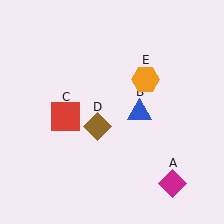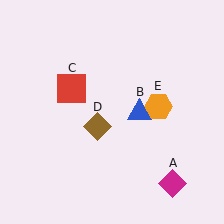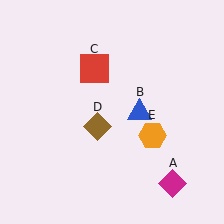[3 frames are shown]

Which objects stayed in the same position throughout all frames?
Magenta diamond (object A) and blue triangle (object B) and brown diamond (object D) remained stationary.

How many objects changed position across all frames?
2 objects changed position: red square (object C), orange hexagon (object E).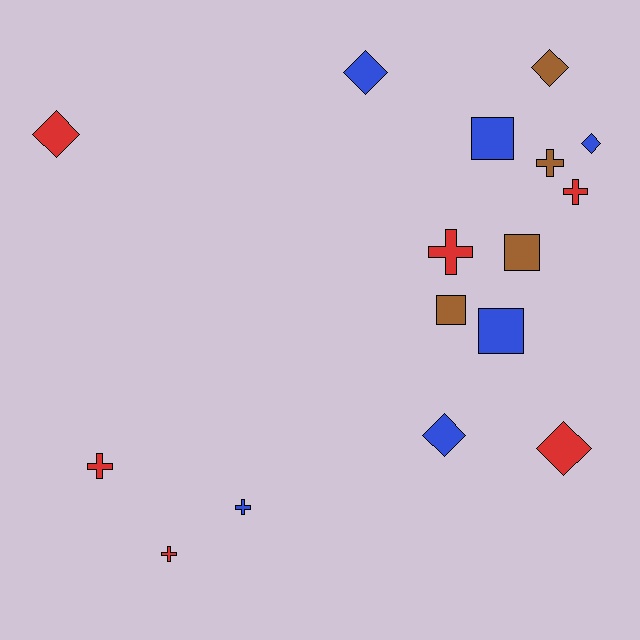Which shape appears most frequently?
Diamond, with 6 objects.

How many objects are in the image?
There are 16 objects.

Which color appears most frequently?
Blue, with 6 objects.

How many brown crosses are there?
There is 1 brown cross.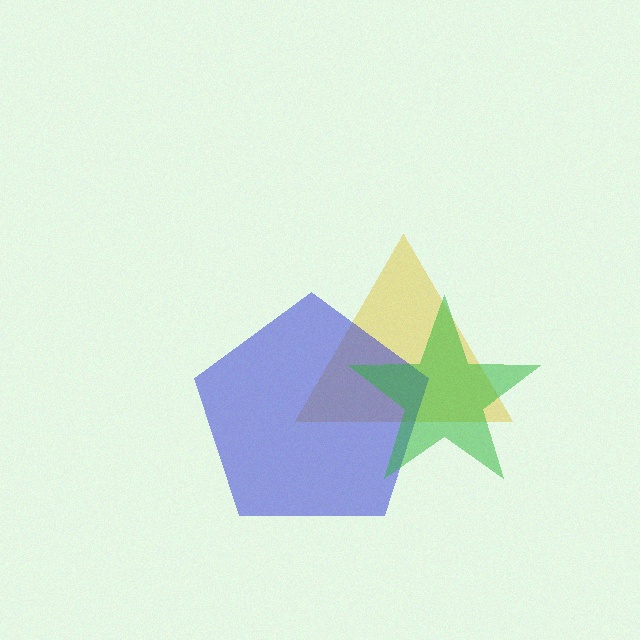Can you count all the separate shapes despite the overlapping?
Yes, there are 3 separate shapes.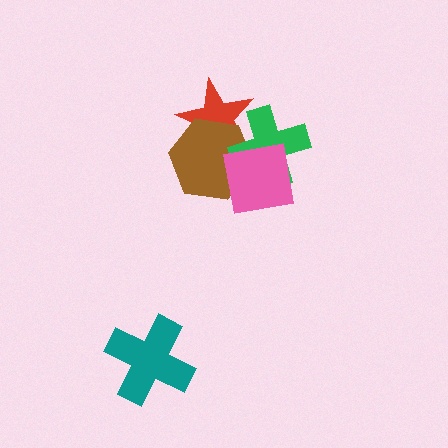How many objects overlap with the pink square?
3 objects overlap with the pink square.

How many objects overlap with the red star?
3 objects overlap with the red star.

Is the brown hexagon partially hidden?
Yes, it is partially covered by another shape.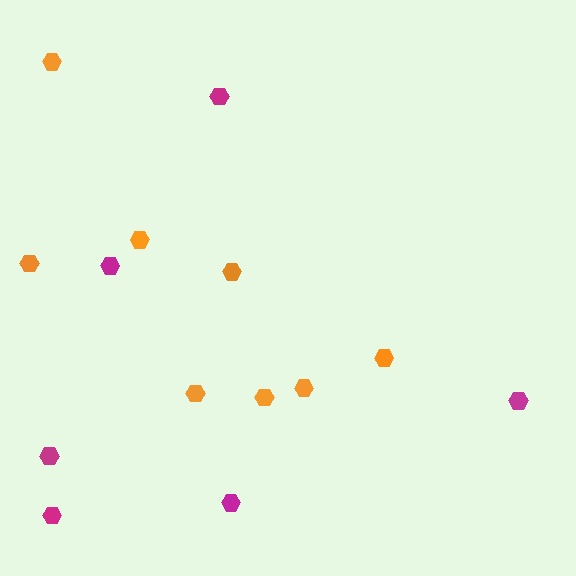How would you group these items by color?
There are 2 groups: one group of orange hexagons (8) and one group of magenta hexagons (6).